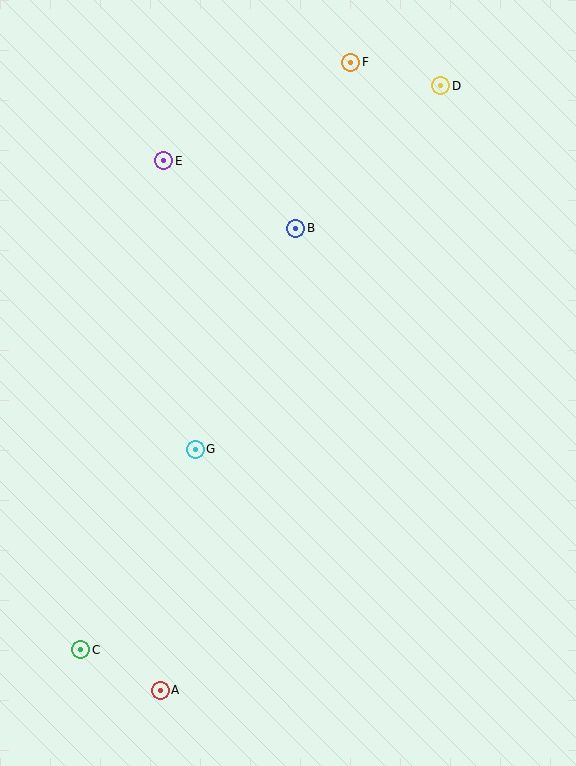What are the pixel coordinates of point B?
Point B is at (296, 228).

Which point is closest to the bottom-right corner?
Point A is closest to the bottom-right corner.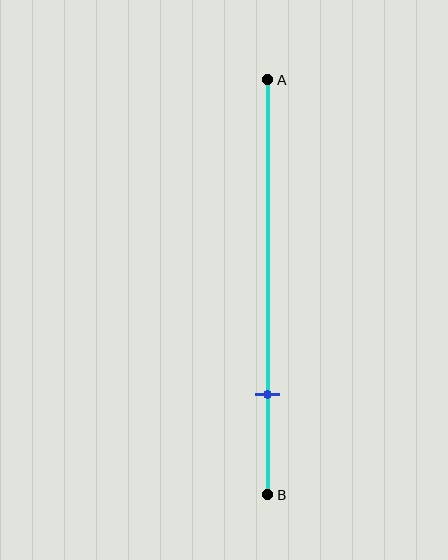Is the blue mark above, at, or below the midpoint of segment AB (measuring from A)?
The blue mark is below the midpoint of segment AB.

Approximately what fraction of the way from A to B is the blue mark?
The blue mark is approximately 75% of the way from A to B.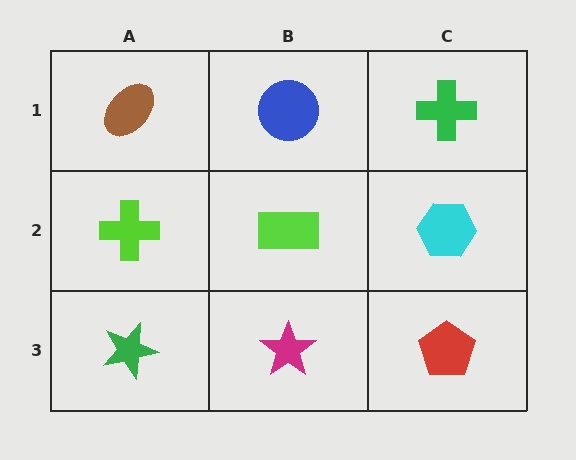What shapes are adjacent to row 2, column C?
A green cross (row 1, column C), a red pentagon (row 3, column C), a lime rectangle (row 2, column B).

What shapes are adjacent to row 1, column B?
A lime rectangle (row 2, column B), a brown ellipse (row 1, column A), a green cross (row 1, column C).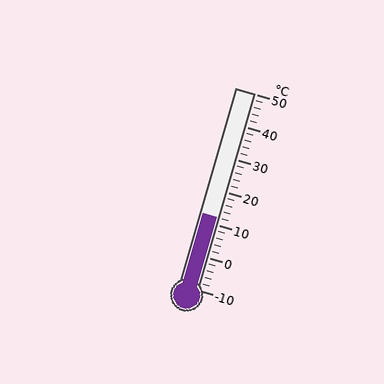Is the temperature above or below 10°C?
The temperature is above 10°C.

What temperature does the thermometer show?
The thermometer shows approximately 12°C.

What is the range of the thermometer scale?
The thermometer scale ranges from -10°C to 50°C.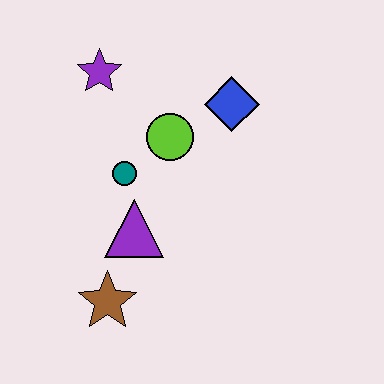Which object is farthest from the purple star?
The brown star is farthest from the purple star.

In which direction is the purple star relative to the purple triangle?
The purple star is above the purple triangle.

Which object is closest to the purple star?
The lime circle is closest to the purple star.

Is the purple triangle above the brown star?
Yes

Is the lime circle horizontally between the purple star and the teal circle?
No